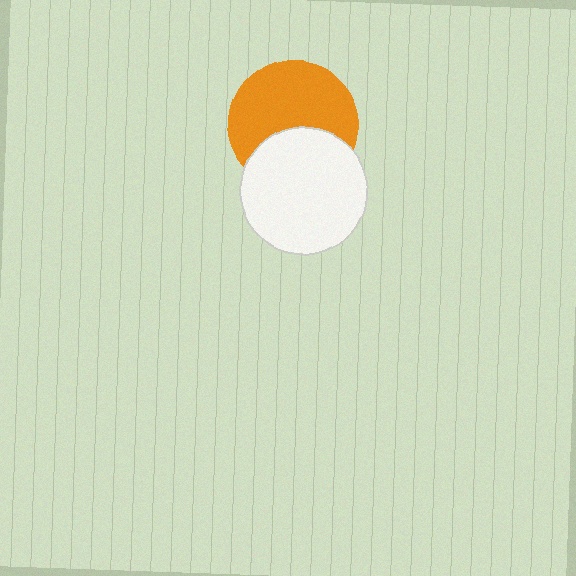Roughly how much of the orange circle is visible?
About half of it is visible (roughly 63%).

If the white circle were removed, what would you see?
You would see the complete orange circle.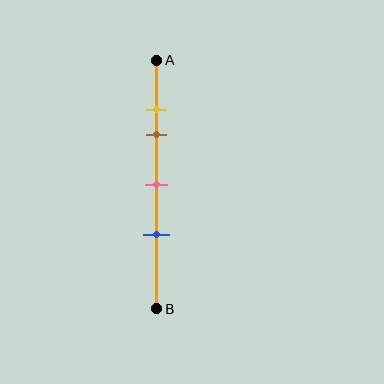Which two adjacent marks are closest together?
The yellow and brown marks are the closest adjacent pair.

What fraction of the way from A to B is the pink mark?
The pink mark is approximately 50% (0.5) of the way from A to B.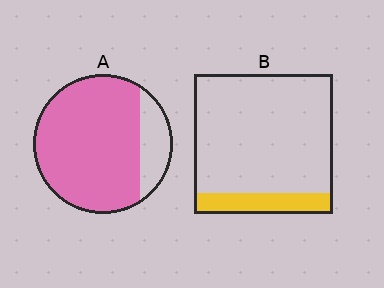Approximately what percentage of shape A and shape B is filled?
A is approximately 80% and B is approximately 15%.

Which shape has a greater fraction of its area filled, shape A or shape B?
Shape A.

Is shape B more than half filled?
No.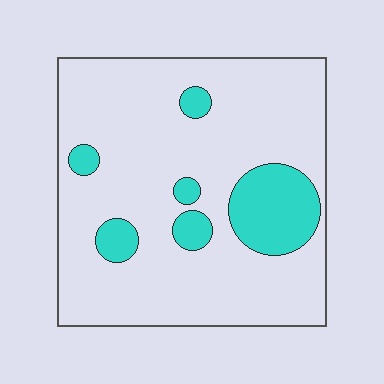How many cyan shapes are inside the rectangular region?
6.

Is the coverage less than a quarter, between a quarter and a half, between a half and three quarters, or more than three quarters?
Less than a quarter.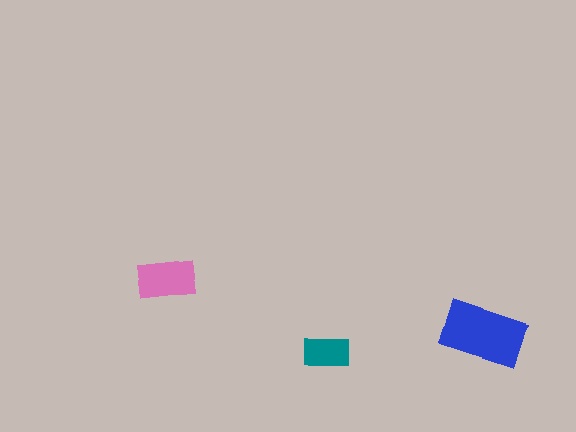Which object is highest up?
The pink rectangle is topmost.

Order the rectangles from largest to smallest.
the blue one, the pink one, the teal one.